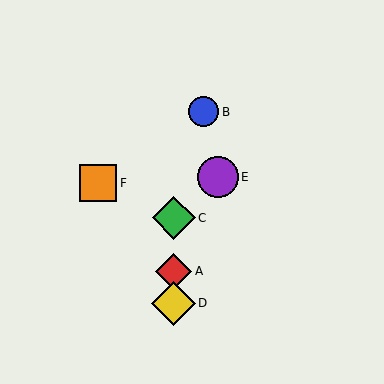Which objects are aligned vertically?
Objects A, C, D are aligned vertically.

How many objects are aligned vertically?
3 objects (A, C, D) are aligned vertically.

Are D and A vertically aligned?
Yes, both are at x≈174.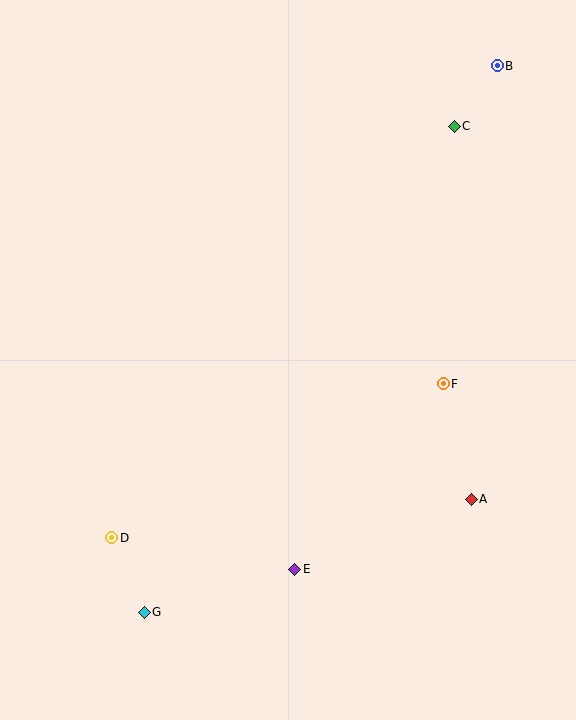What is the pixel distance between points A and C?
The distance between A and C is 374 pixels.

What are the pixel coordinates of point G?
Point G is at (144, 612).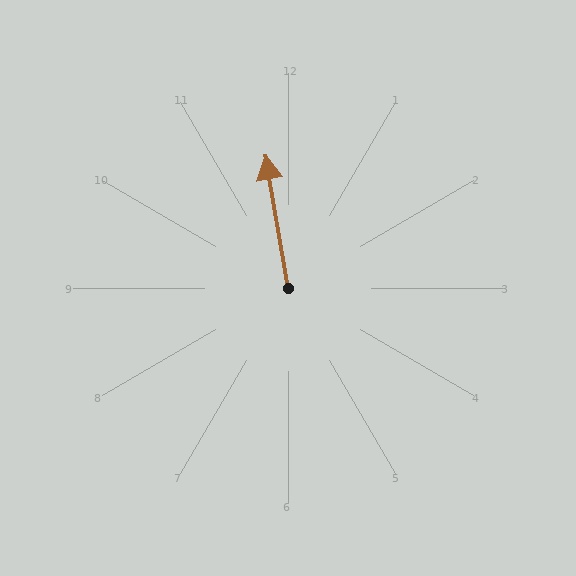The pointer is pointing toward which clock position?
Roughly 12 o'clock.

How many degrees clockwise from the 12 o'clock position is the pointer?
Approximately 350 degrees.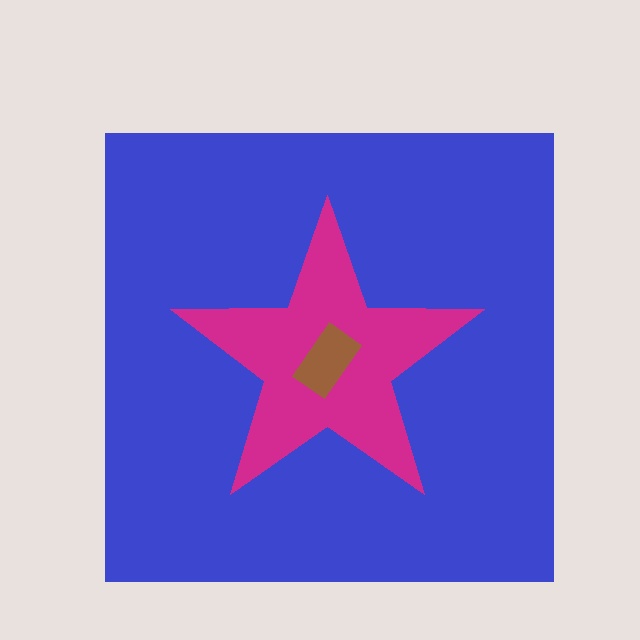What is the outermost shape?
The blue square.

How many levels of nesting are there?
3.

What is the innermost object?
The brown rectangle.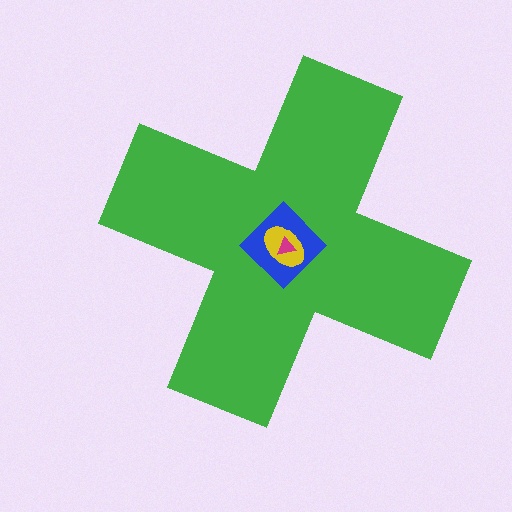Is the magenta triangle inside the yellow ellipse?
Yes.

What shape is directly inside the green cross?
The blue diamond.